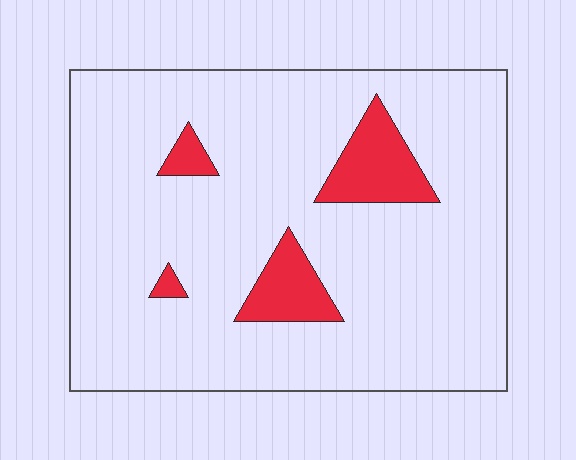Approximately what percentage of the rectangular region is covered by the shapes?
Approximately 10%.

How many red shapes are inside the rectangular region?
4.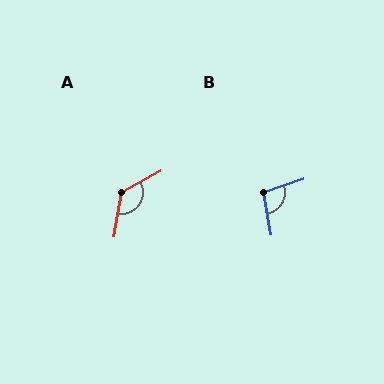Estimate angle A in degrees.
Approximately 129 degrees.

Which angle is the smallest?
B, at approximately 99 degrees.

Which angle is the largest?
A, at approximately 129 degrees.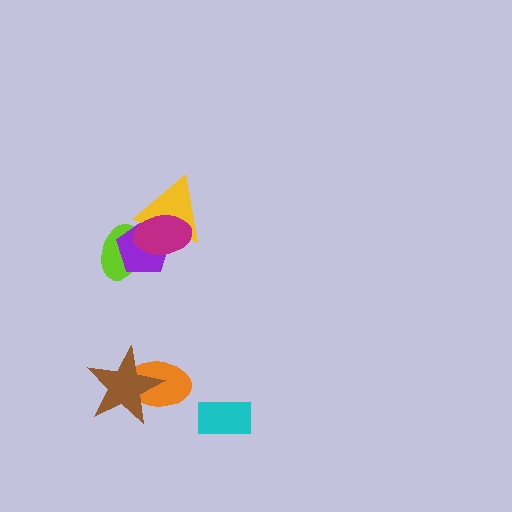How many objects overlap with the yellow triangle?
2 objects overlap with the yellow triangle.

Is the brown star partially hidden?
No, no other shape covers it.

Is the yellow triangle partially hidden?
Yes, it is partially covered by another shape.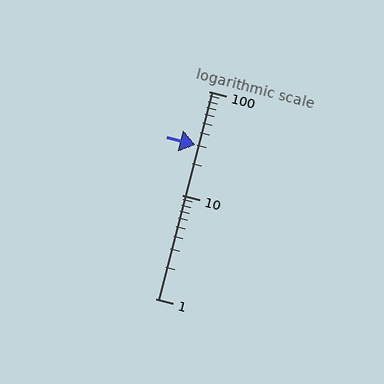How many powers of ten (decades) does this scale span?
The scale spans 2 decades, from 1 to 100.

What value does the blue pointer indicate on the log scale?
The pointer indicates approximately 30.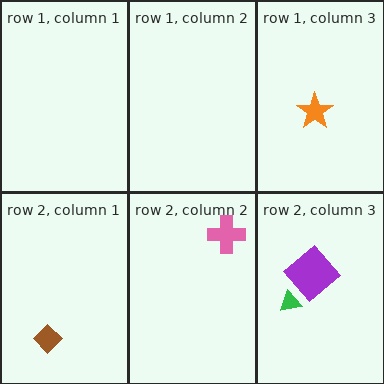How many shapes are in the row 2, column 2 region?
1.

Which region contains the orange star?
The row 1, column 3 region.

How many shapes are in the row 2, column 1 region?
1.